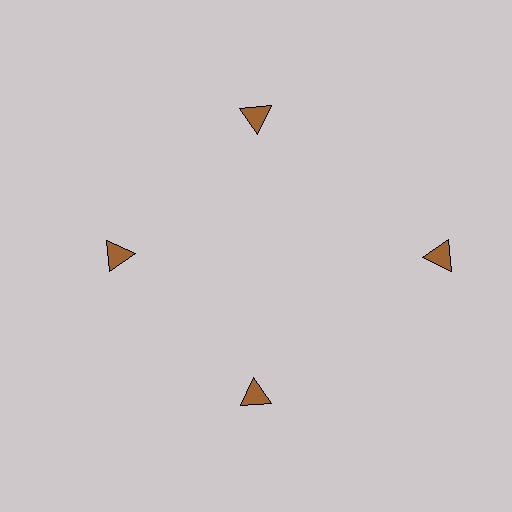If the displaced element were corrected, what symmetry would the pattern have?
It would have 4-fold rotational symmetry — the pattern would map onto itself every 90 degrees.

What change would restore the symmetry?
The symmetry would be restored by moving it inward, back onto the ring so that all 4 triangles sit at equal angles and equal distance from the center.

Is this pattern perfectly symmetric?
No. The 4 brown triangles are arranged in a ring, but one element near the 3 o'clock position is pushed outward from the center, breaking the 4-fold rotational symmetry.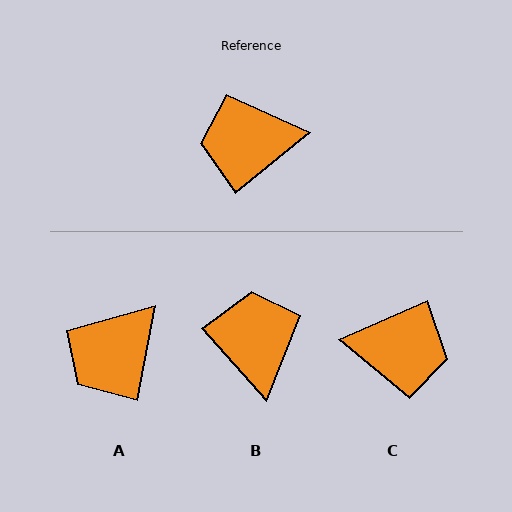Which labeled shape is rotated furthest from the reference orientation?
C, about 165 degrees away.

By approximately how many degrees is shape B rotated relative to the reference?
Approximately 87 degrees clockwise.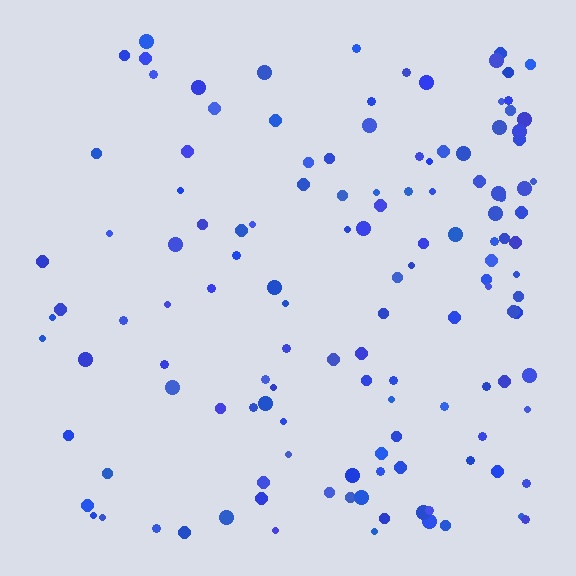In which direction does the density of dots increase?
From left to right, with the right side densest.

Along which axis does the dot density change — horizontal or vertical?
Horizontal.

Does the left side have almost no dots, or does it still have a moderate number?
Still a moderate number, just noticeably fewer than the right.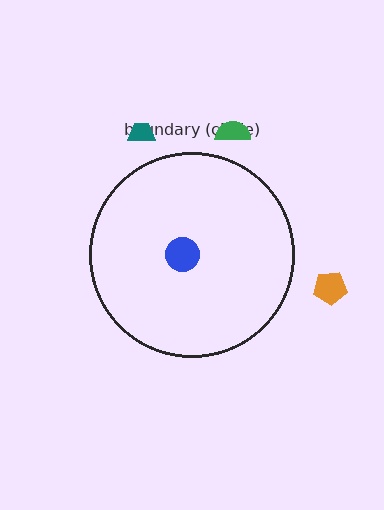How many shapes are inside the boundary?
1 inside, 3 outside.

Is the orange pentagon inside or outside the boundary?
Outside.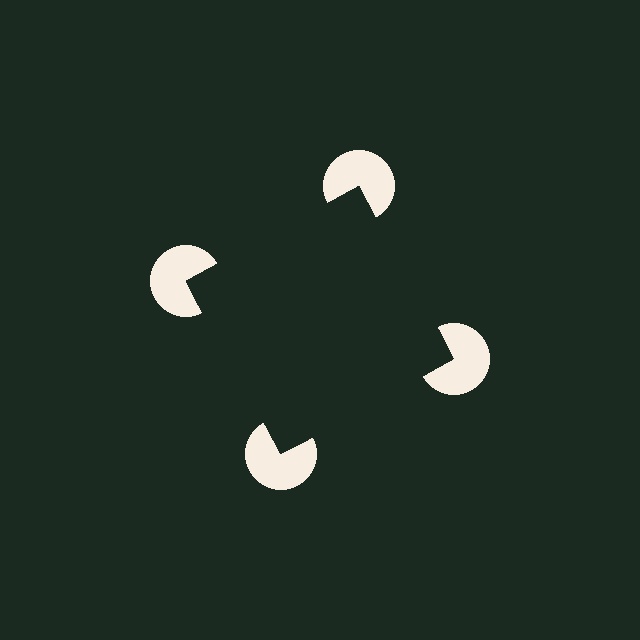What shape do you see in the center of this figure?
An illusory square — its edges are inferred from the aligned wedge cuts in the pac-man discs, not physically drawn.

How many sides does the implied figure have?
4 sides.